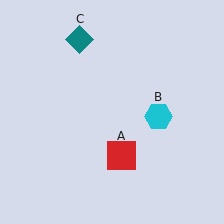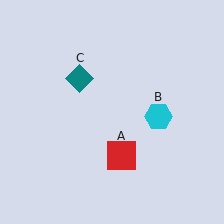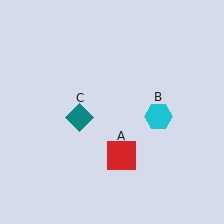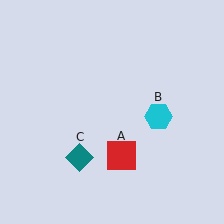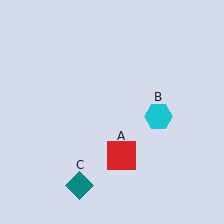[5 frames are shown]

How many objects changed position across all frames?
1 object changed position: teal diamond (object C).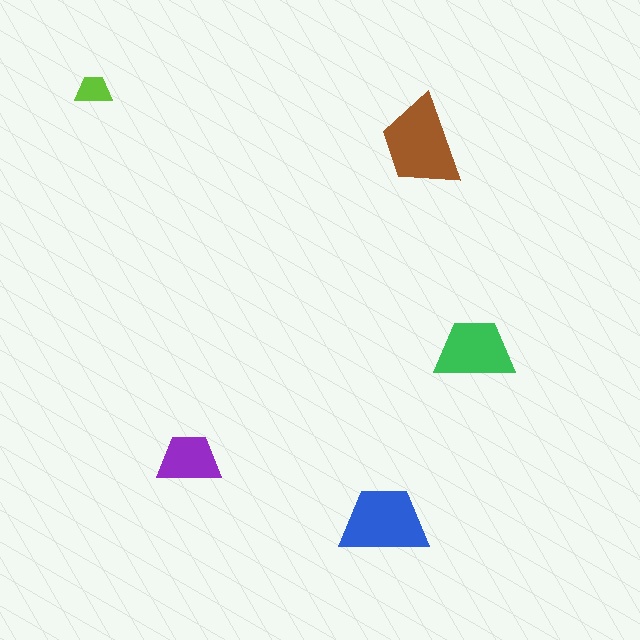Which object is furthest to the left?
The lime trapezoid is leftmost.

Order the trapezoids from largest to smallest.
the brown one, the blue one, the green one, the purple one, the lime one.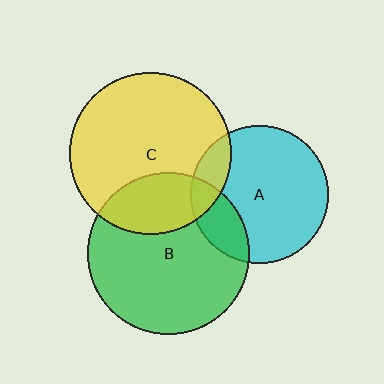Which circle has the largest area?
Circle C (yellow).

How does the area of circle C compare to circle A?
Approximately 1.4 times.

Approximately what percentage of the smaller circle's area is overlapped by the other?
Approximately 25%.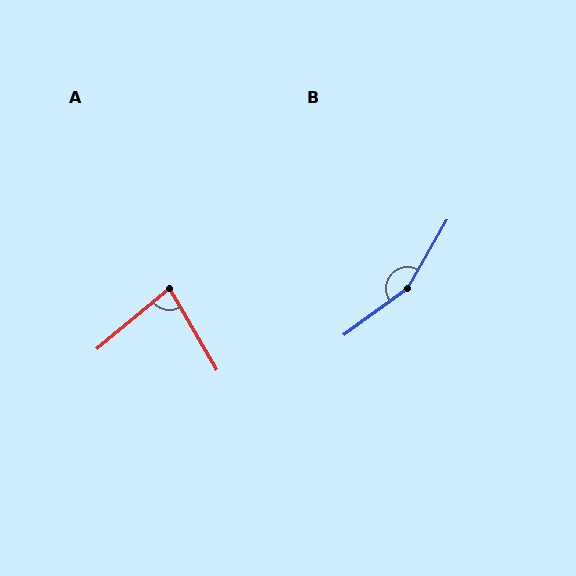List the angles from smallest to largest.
A (81°), B (156°).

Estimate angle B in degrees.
Approximately 156 degrees.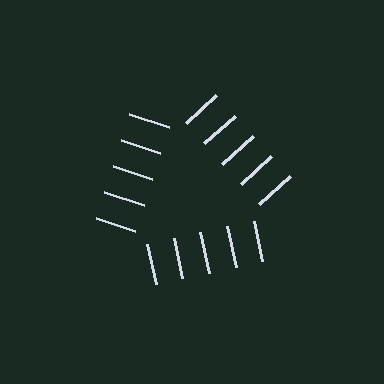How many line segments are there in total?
15 — 5 along each of the 3 edges.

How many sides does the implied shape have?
3 sides — the line-ends trace a triangle.